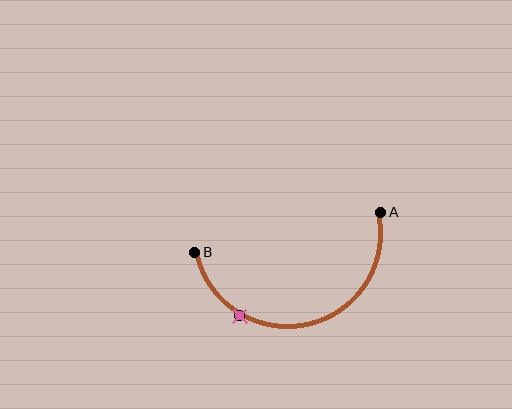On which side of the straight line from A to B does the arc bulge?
The arc bulges below the straight line connecting A and B.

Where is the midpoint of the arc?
The arc midpoint is the point on the curve farthest from the straight line joining A and B. It sits below that line.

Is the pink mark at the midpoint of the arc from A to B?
No. The pink mark lies on the arc but is closer to endpoint B. The arc midpoint would be at the point on the curve equidistant along the arc from both A and B.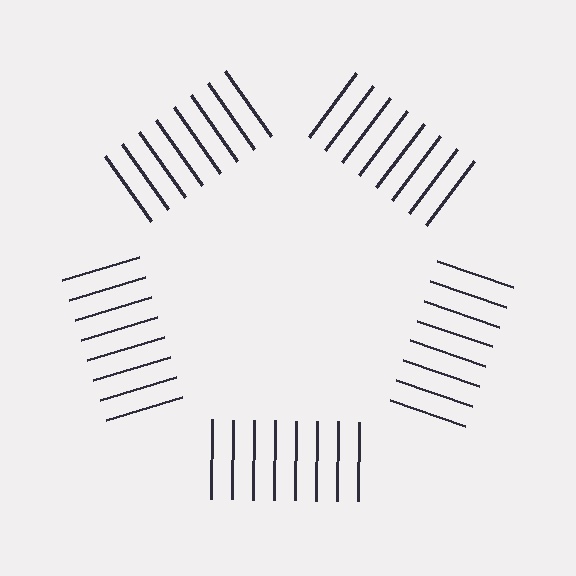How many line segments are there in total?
40 — 8 along each of the 5 edges.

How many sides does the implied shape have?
5 sides — the line-ends trace a pentagon.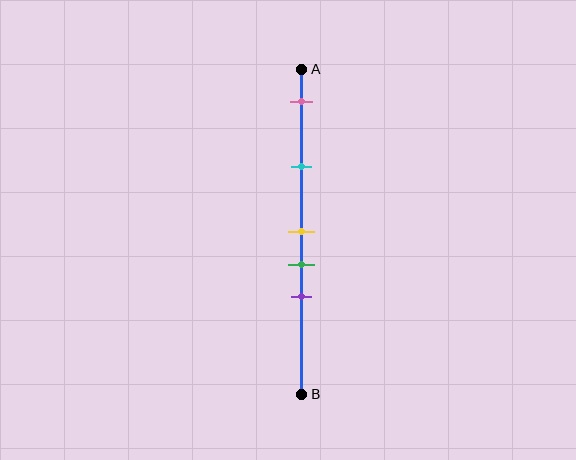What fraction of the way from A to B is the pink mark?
The pink mark is approximately 10% (0.1) of the way from A to B.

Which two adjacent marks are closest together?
The yellow and green marks are the closest adjacent pair.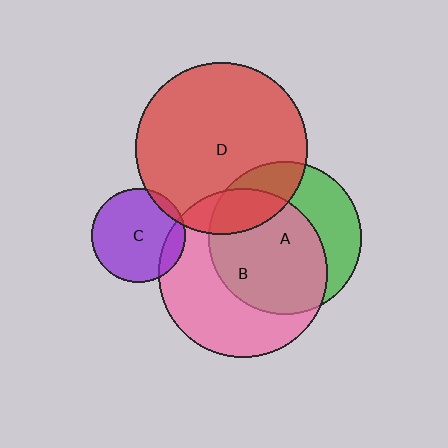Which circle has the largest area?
Circle D (red).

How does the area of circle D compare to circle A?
Approximately 1.3 times.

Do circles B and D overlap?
Yes.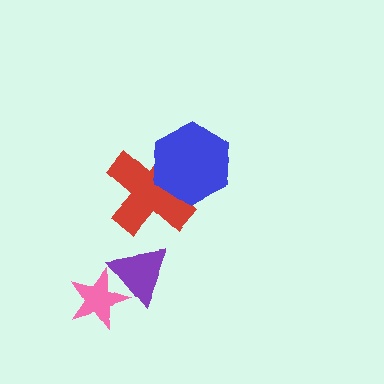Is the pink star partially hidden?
No, no other shape covers it.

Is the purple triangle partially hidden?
Yes, it is partially covered by another shape.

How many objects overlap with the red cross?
1 object overlaps with the red cross.